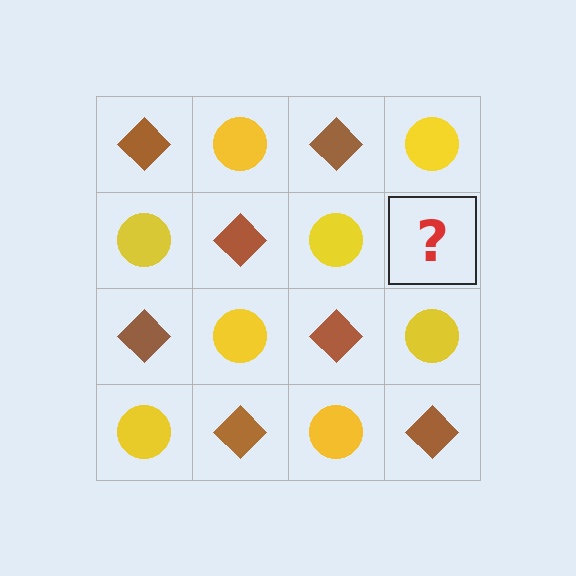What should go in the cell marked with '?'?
The missing cell should contain a brown diamond.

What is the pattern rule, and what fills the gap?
The rule is that it alternates brown diamond and yellow circle in a checkerboard pattern. The gap should be filled with a brown diamond.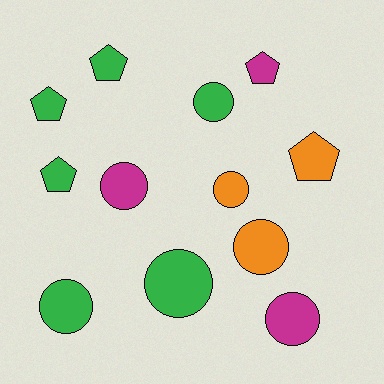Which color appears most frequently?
Green, with 6 objects.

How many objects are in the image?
There are 12 objects.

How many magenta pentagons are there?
There is 1 magenta pentagon.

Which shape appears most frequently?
Circle, with 7 objects.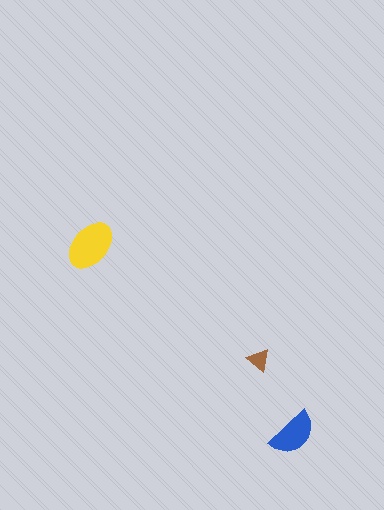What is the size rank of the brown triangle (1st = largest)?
3rd.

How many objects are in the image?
There are 3 objects in the image.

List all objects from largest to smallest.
The yellow ellipse, the blue semicircle, the brown triangle.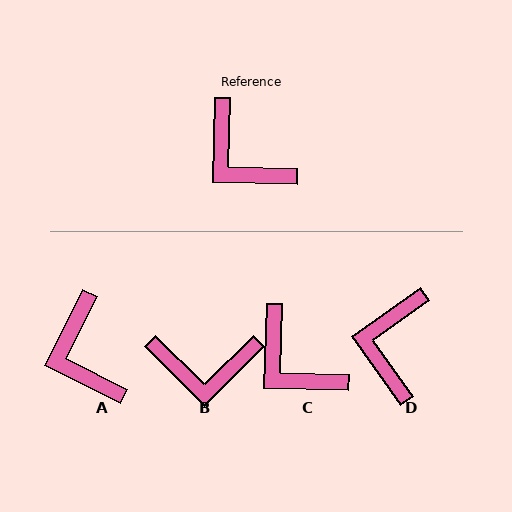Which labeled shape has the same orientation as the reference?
C.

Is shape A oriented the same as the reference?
No, it is off by about 25 degrees.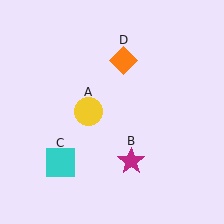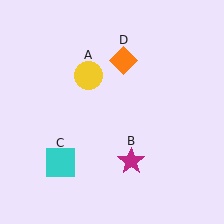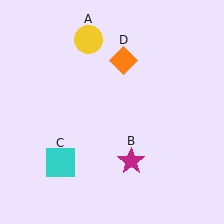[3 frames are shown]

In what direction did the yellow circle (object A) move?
The yellow circle (object A) moved up.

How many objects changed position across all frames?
1 object changed position: yellow circle (object A).